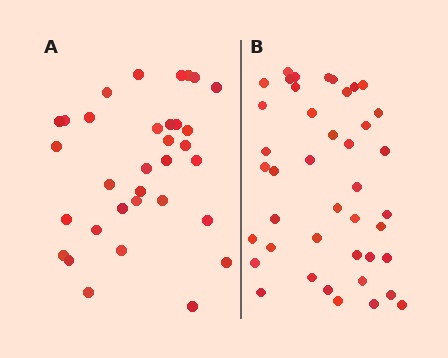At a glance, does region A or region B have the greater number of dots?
Region B (the right region) has more dots.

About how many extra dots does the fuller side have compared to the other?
Region B has roughly 8 or so more dots than region A.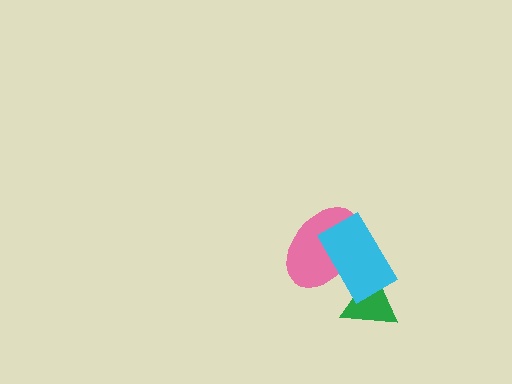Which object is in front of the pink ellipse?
The cyan rectangle is in front of the pink ellipse.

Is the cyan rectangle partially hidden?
No, no other shape covers it.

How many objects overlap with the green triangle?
1 object overlaps with the green triangle.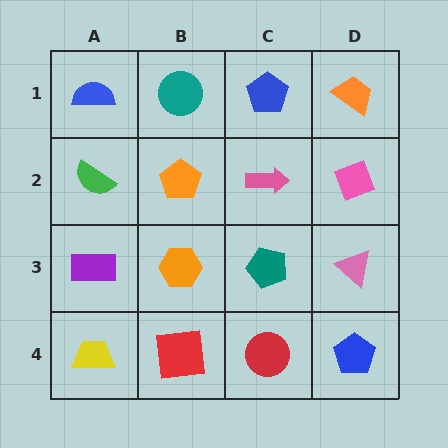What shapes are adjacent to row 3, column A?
A green semicircle (row 2, column A), a yellow trapezoid (row 4, column A), an orange hexagon (row 3, column B).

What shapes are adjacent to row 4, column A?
A purple rectangle (row 3, column A), a red square (row 4, column B).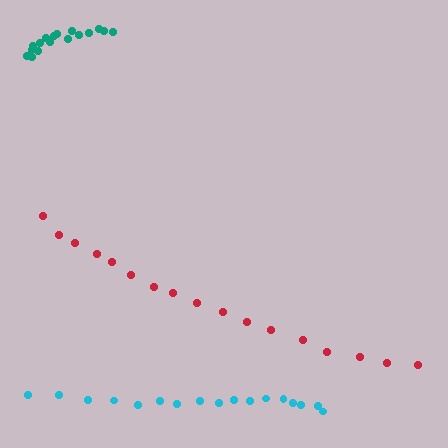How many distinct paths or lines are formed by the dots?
There are 3 distinct paths.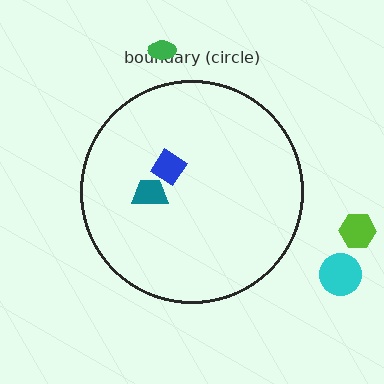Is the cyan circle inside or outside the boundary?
Outside.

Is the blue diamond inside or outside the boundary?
Inside.